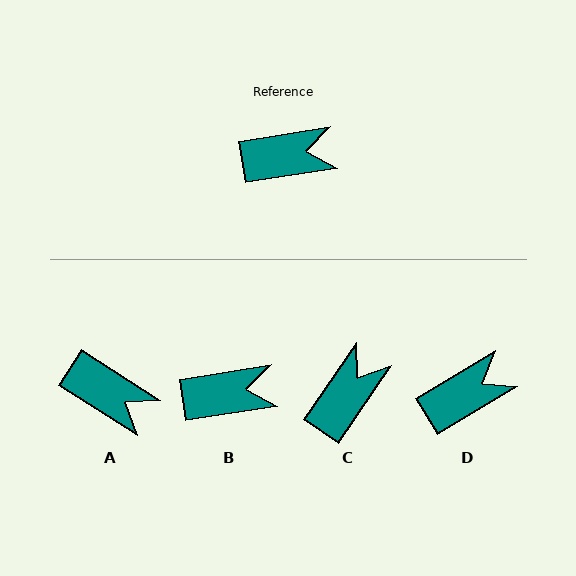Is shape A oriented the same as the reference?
No, it is off by about 41 degrees.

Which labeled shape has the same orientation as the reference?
B.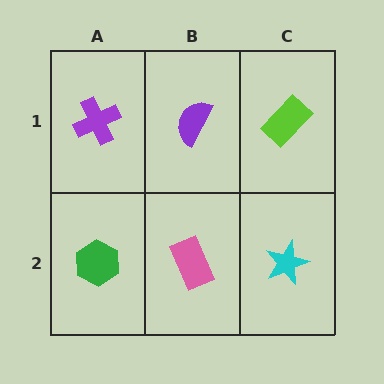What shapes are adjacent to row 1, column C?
A cyan star (row 2, column C), a purple semicircle (row 1, column B).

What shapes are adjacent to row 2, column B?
A purple semicircle (row 1, column B), a green hexagon (row 2, column A), a cyan star (row 2, column C).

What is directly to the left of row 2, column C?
A pink rectangle.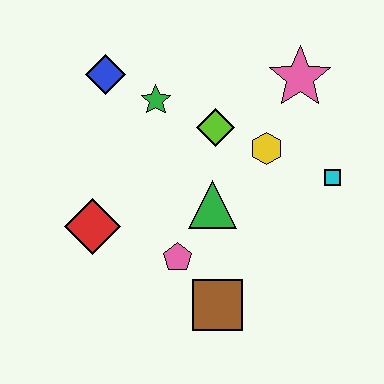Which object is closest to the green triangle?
The pink pentagon is closest to the green triangle.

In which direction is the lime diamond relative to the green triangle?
The lime diamond is above the green triangle.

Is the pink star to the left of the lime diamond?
No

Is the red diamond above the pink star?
No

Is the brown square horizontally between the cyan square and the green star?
Yes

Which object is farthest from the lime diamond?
The brown square is farthest from the lime diamond.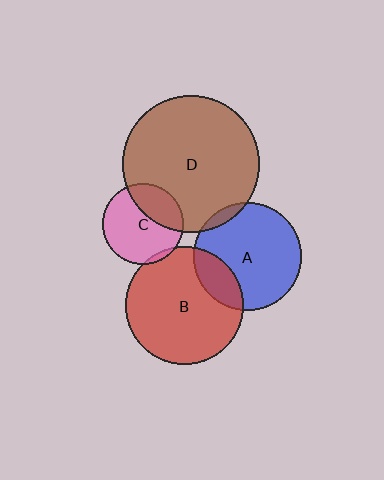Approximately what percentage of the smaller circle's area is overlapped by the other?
Approximately 5%.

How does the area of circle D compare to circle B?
Approximately 1.3 times.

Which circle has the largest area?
Circle D (brown).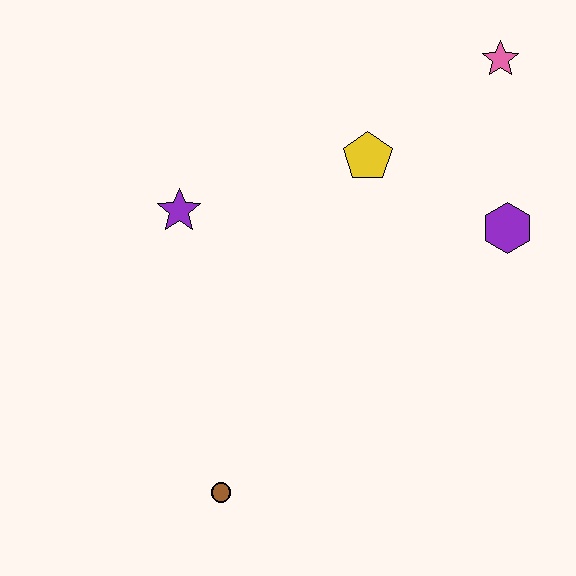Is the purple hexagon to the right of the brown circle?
Yes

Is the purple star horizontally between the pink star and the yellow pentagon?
No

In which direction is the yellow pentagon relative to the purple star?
The yellow pentagon is to the right of the purple star.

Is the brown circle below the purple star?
Yes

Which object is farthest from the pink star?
The brown circle is farthest from the pink star.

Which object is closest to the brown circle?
The purple star is closest to the brown circle.